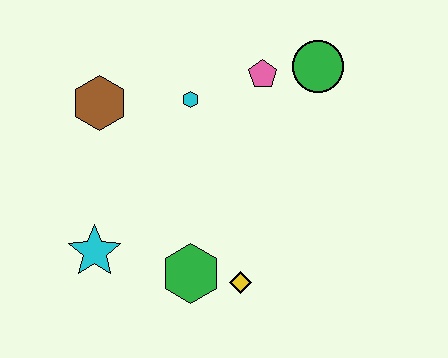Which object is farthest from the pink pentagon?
The cyan star is farthest from the pink pentagon.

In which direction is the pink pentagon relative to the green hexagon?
The pink pentagon is above the green hexagon.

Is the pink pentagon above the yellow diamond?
Yes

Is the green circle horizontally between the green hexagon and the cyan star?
No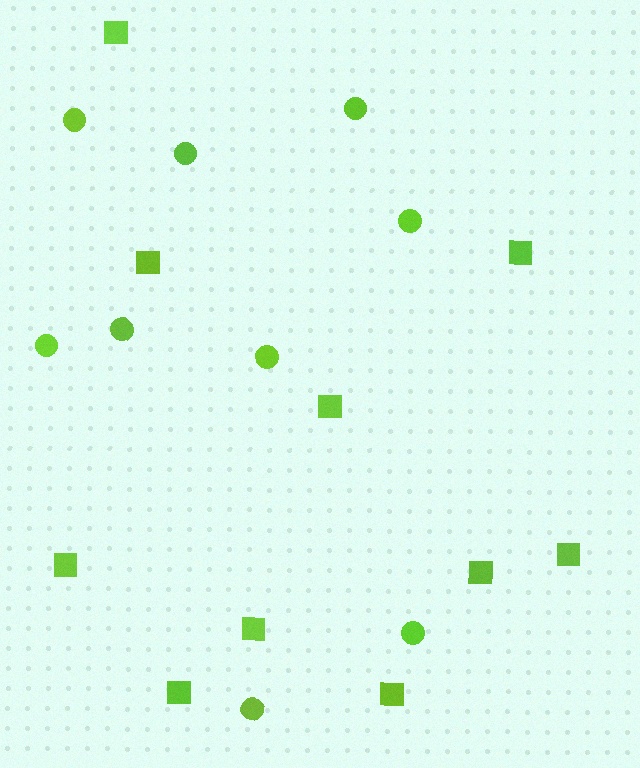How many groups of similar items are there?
There are 2 groups: one group of squares (10) and one group of circles (9).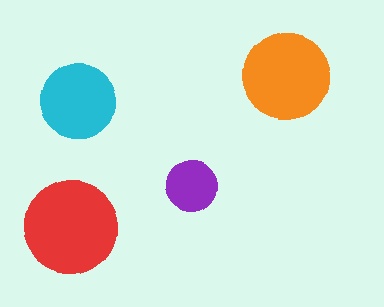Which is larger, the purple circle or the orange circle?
The orange one.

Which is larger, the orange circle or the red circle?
The red one.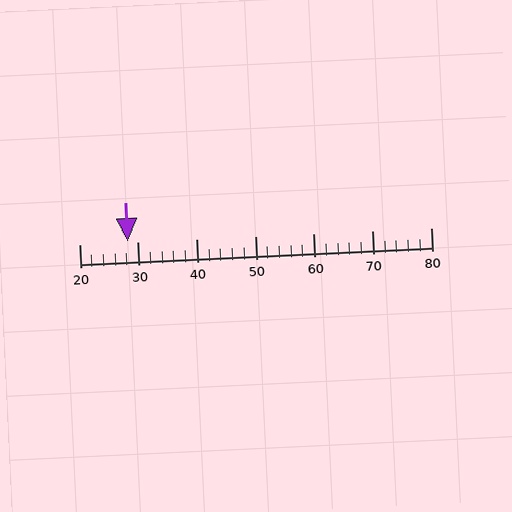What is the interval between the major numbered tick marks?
The major tick marks are spaced 10 units apart.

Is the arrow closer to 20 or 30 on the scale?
The arrow is closer to 30.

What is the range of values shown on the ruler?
The ruler shows values from 20 to 80.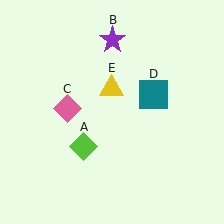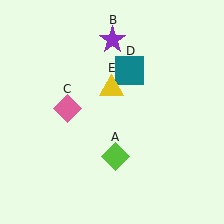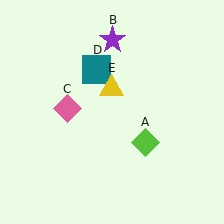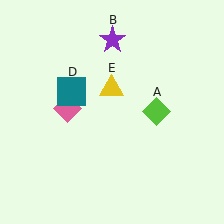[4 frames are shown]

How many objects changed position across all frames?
2 objects changed position: lime diamond (object A), teal square (object D).